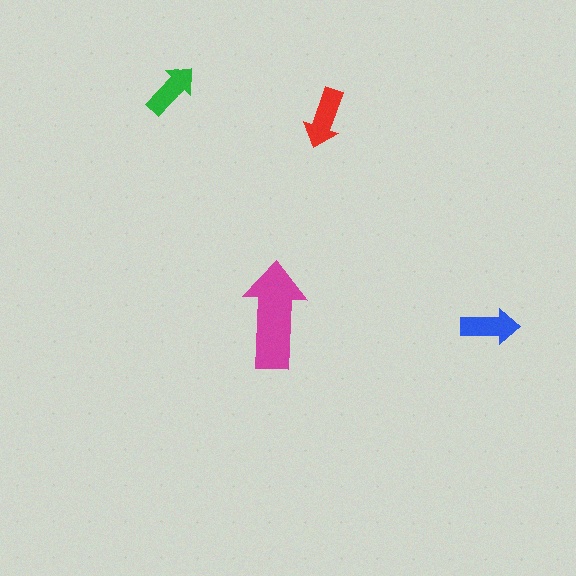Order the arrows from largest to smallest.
the magenta one, the red one, the blue one, the green one.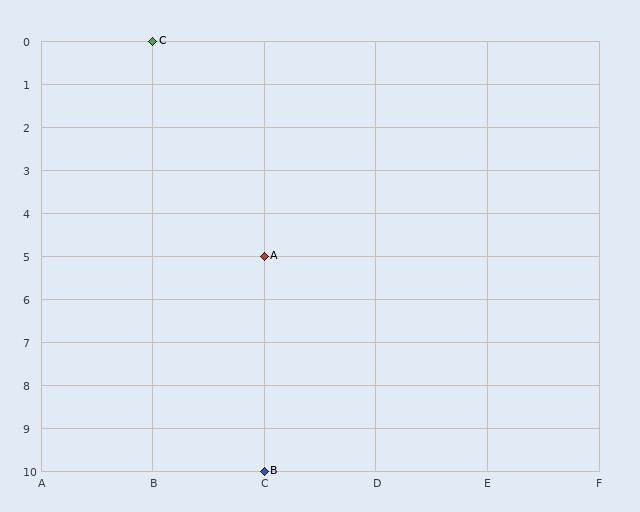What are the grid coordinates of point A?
Point A is at grid coordinates (C, 5).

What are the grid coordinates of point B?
Point B is at grid coordinates (C, 10).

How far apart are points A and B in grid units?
Points A and B are 5 rows apart.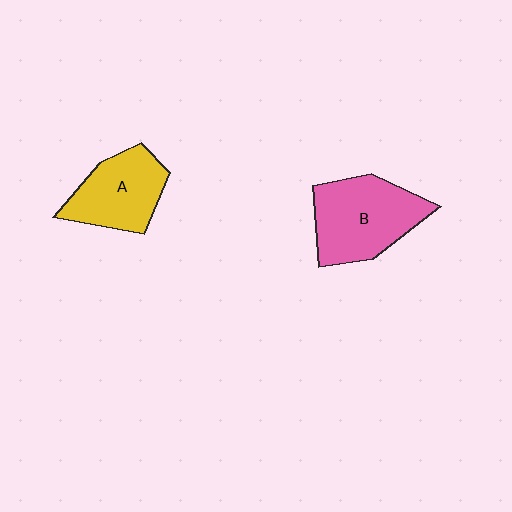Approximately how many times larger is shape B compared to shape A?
Approximately 1.3 times.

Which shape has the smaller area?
Shape A (yellow).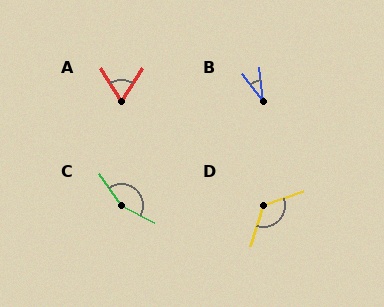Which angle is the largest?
C, at approximately 152 degrees.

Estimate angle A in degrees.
Approximately 64 degrees.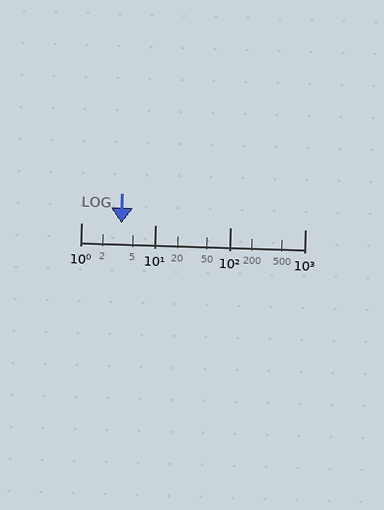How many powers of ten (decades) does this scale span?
The scale spans 3 decades, from 1 to 1000.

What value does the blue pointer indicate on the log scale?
The pointer indicates approximately 3.5.